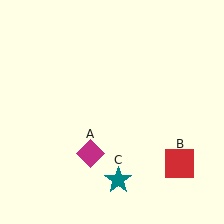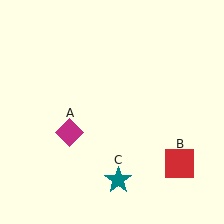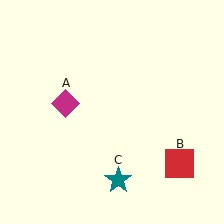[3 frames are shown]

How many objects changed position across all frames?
1 object changed position: magenta diamond (object A).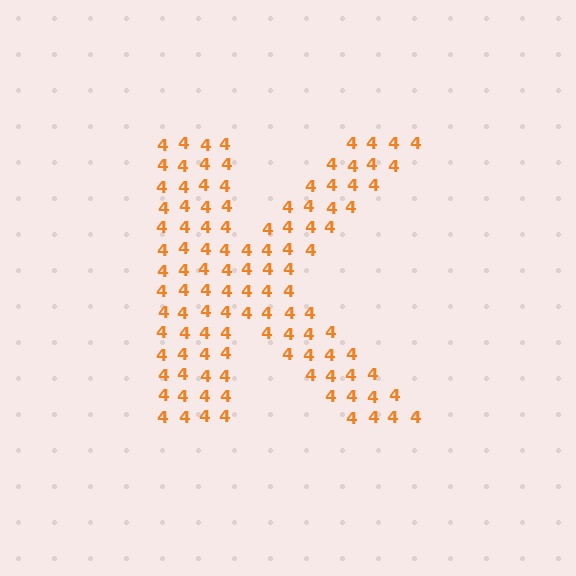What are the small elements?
The small elements are digit 4's.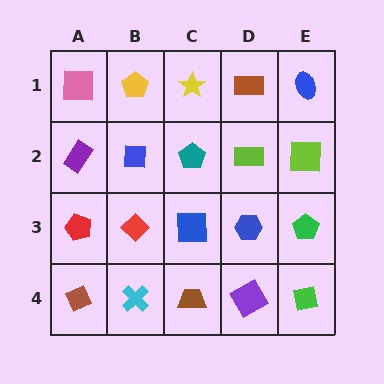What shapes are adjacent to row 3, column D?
A lime rectangle (row 2, column D), a purple square (row 4, column D), a blue square (row 3, column C), a green pentagon (row 3, column E).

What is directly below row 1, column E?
A lime square.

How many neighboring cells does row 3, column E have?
3.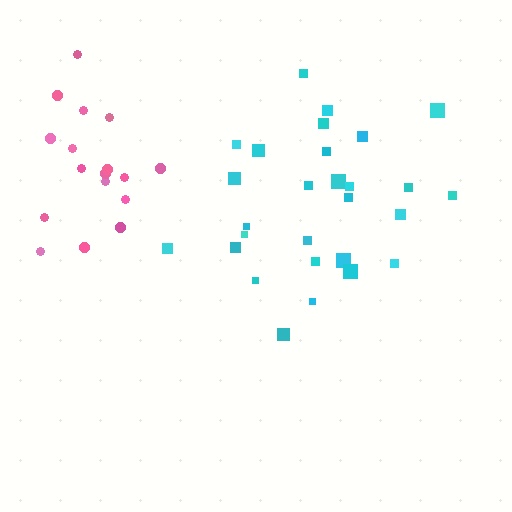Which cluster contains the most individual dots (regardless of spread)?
Cyan (28).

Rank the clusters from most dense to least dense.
pink, cyan.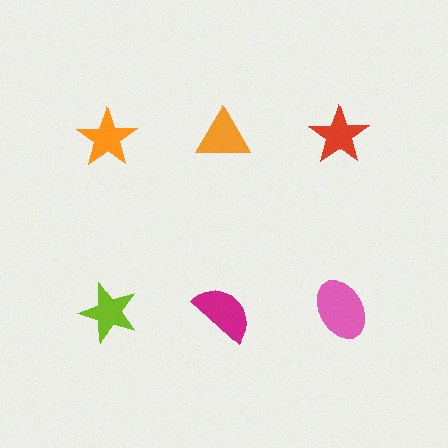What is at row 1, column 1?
An orange star.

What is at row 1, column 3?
A red star.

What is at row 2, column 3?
A pink ellipse.